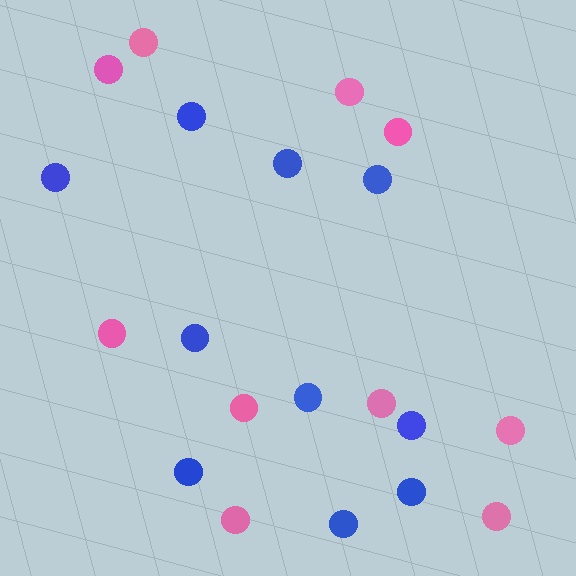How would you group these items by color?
There are 2 groups: one group of blue circles (10) and one group of pink circles (10).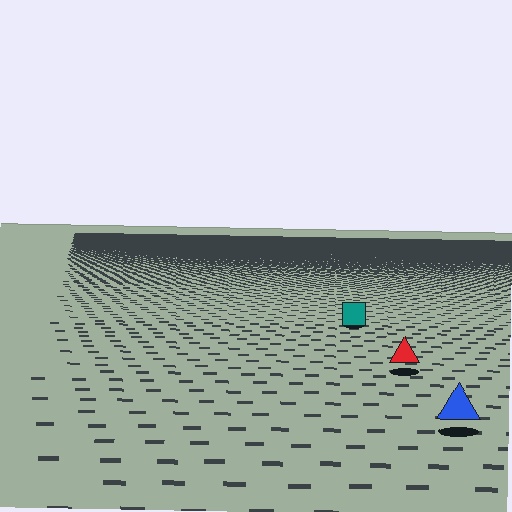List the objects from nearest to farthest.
From nearest to farthest: the blue triangle, the red triangle, the teal square.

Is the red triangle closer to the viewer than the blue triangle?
No. The blue triangle is closer — you can tell from the texture gradient: the ground texture is coarser near it.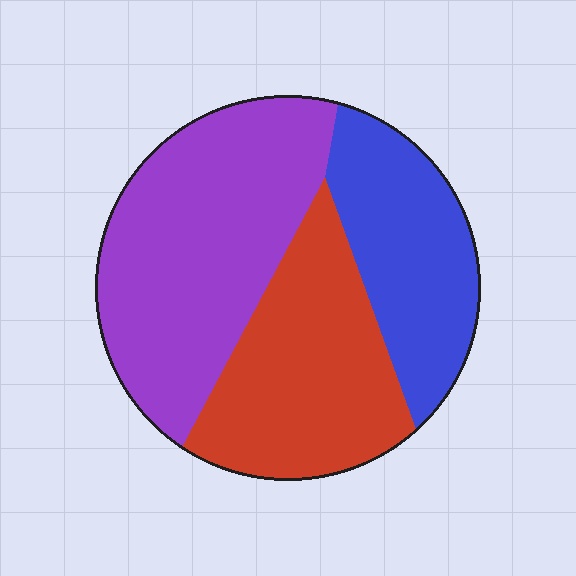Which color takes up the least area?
Blue, at roughly 25%.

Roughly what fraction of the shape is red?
Red covers 32% of the shape.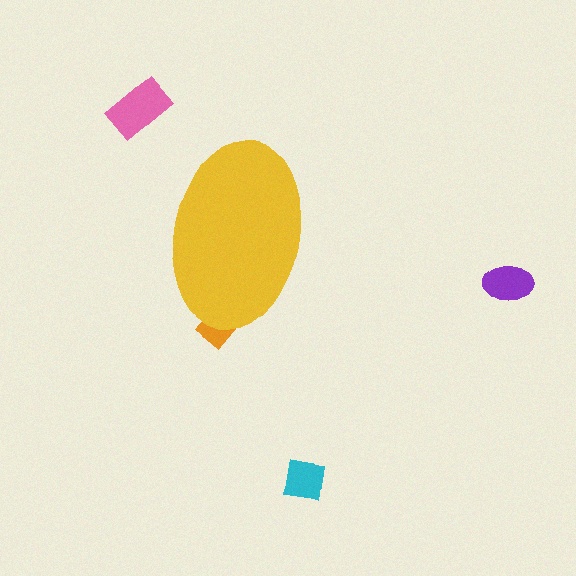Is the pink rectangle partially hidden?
No, the pink rectangle is fully visible.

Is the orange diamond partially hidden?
Yes, the orange diamond is partially hidden behind the yellow ellipse.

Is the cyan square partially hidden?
No, the cyan square is fully visible.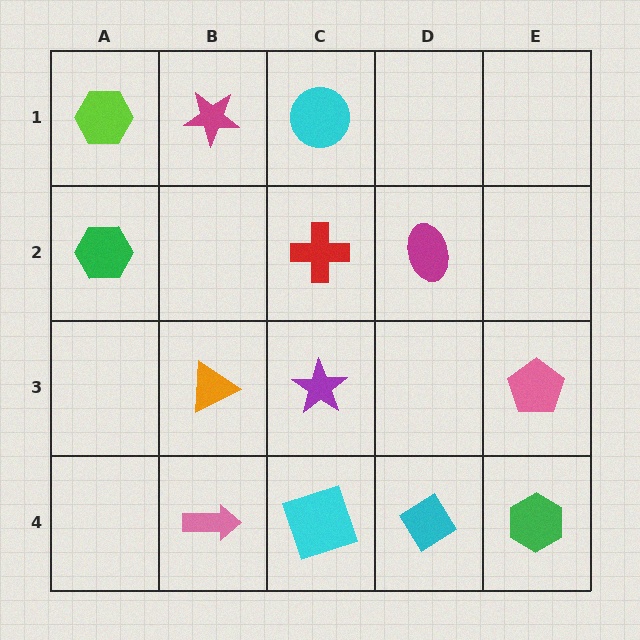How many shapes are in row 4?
4 shapes.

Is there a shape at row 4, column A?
No, that cell is empty.